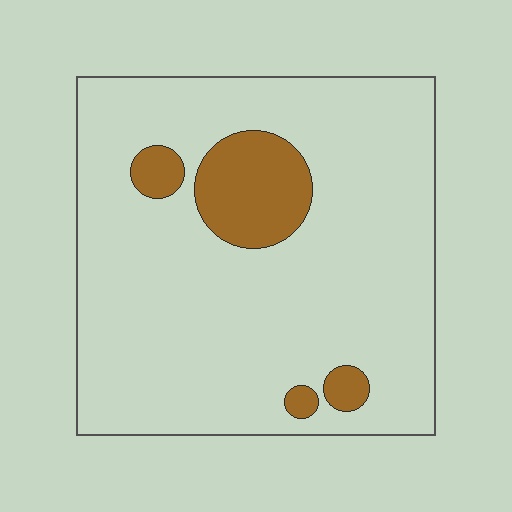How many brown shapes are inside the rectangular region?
4.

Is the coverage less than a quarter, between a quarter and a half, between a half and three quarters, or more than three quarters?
Less than a quarter.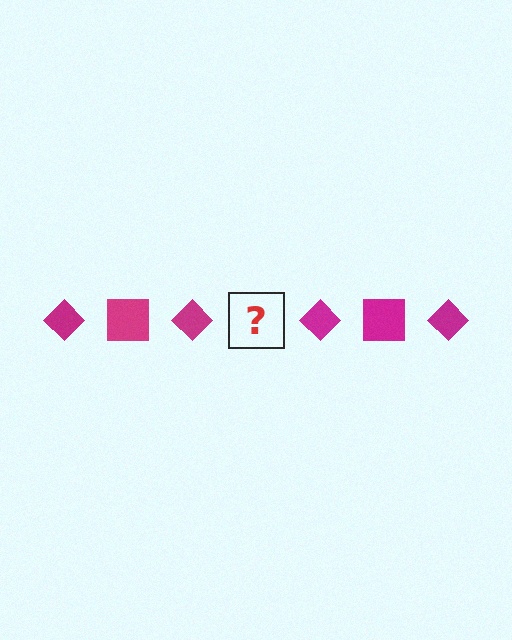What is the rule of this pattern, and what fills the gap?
The rule is that the pattern cycles through diamond, square shapes in magenta. The gap should be filled with a magenta square.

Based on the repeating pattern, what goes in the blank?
The blank should be a magenta square.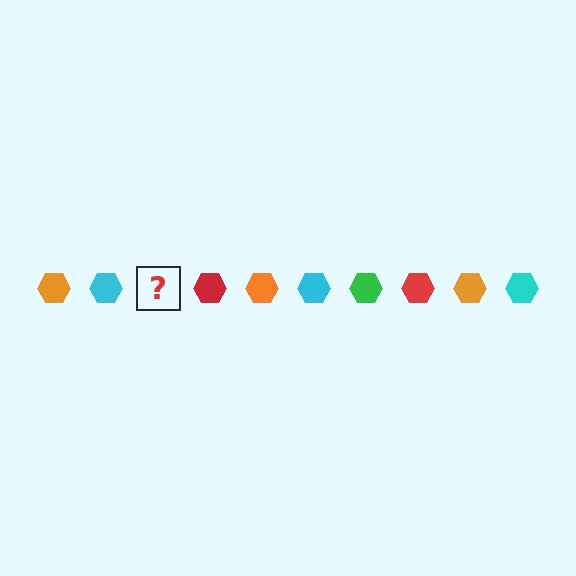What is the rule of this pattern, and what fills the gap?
The rule is that the pattern cycles through orange, cyan, green, red hexagons. The gap should be filled with a green hexagon.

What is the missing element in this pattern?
The missing element is a green hexagon.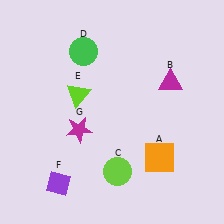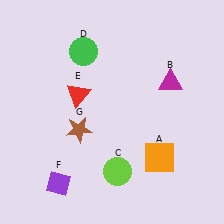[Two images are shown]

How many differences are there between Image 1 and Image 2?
There are 2 differences between the two images.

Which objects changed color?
E changed from lime to red. G changed from magenta to brown.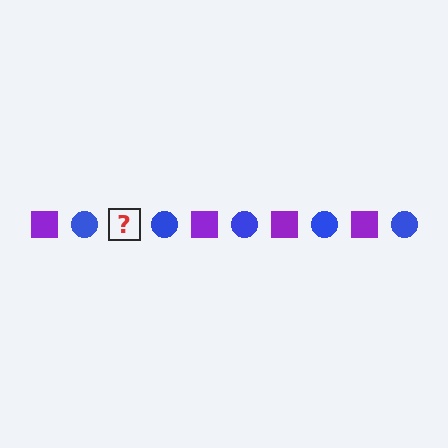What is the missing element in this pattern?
The missing element is a purple square.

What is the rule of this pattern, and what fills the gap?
The rule is that the pattern alternates between purple square and blue circle. The gap should be filled with a purple square.